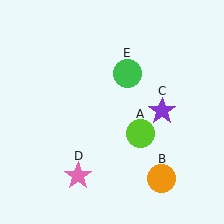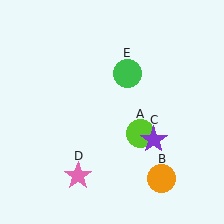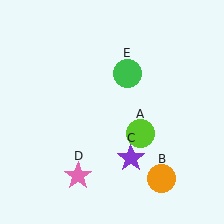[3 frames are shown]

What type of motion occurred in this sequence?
The purple star (object C) rotated clockwise around the center of the scene.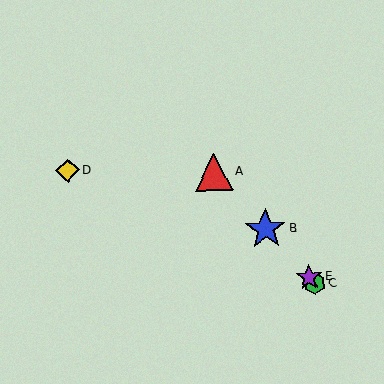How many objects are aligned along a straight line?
4 objects (A, B, C, E) are aligned along a straight line.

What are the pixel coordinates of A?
Object A is at (214, 172).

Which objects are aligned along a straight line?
Objects A, B, C, E are aligned along a straight line.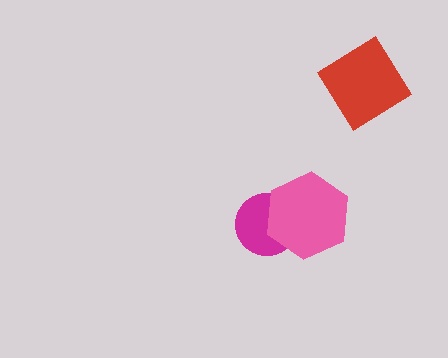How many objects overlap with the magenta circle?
1 object overlaps with the magenta circle.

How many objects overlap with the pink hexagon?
1 object overlaps with the pink hexagon.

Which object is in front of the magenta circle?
The pink hexagon is in front of the magenta circle.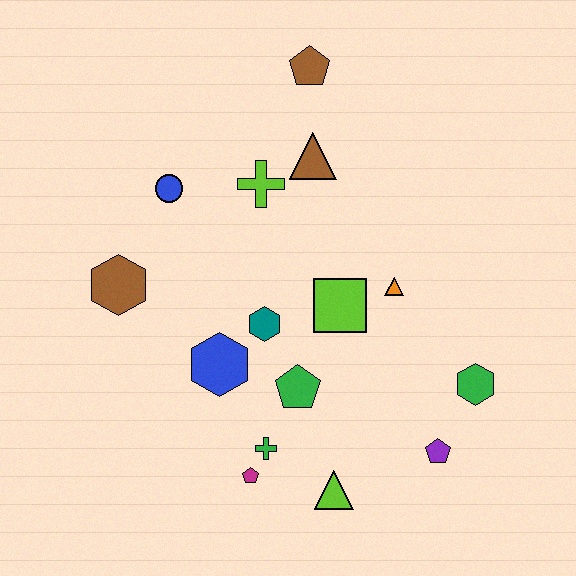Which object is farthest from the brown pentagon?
The lime triangle is farthest from the brown pentagon.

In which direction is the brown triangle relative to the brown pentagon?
The brown triangle is below the brown pentagon.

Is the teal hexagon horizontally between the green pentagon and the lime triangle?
No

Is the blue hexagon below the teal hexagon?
Yes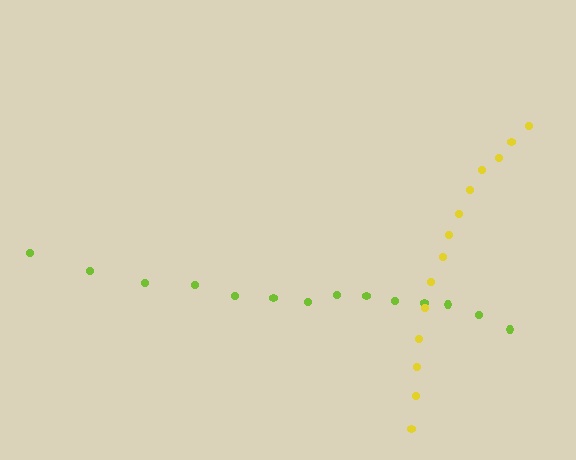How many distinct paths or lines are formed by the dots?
There are 2 distinct paths.